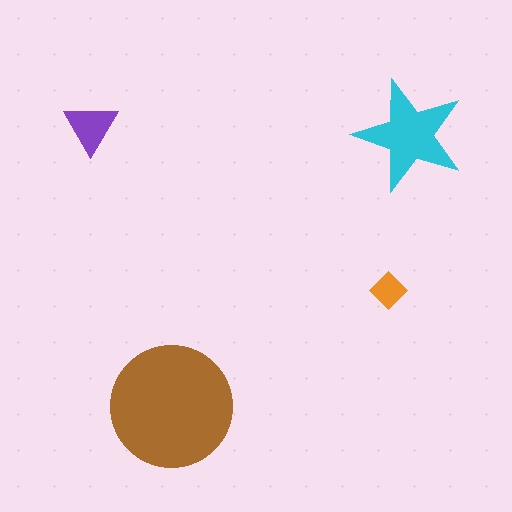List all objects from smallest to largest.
The orange diamond, the purple triangle, the cyan star, the brown circle.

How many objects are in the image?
There are 4 objects in the image.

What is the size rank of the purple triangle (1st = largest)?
3rd.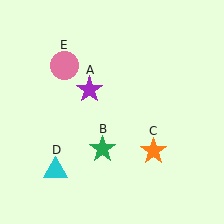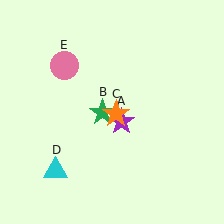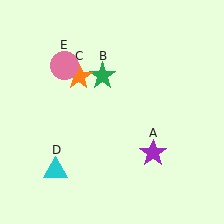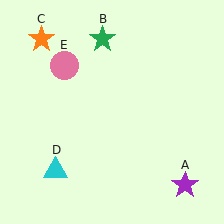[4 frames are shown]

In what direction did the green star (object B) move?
The green star (object B) moved up.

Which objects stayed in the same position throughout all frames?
Cyan triangle (object D) and pink circle (object E) remained stationary.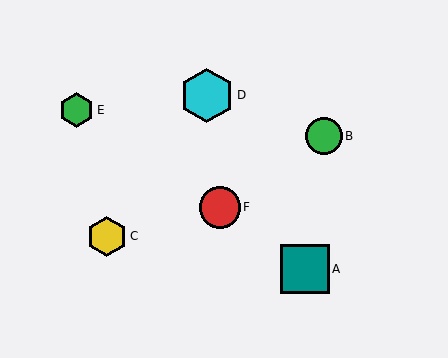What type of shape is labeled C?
Shape C is a yellow hexagon.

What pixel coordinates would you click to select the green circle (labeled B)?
Click at (324, 136) to select the green circle B.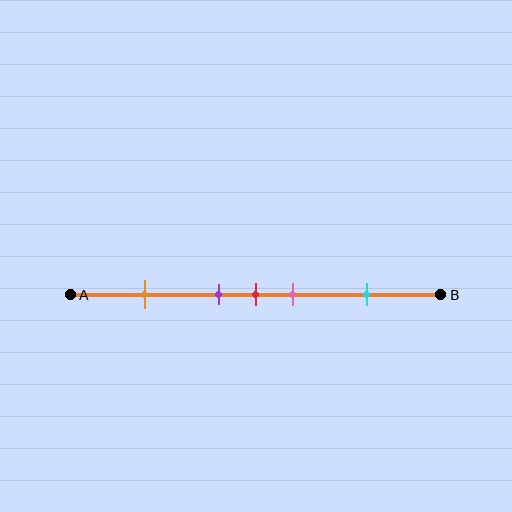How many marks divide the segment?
There are 5 marks dividing the segment.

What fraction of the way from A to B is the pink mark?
The pink mark is approximately 60% (0.6) of the way from A to B.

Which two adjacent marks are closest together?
The purple and red marks are the closest adjacent pair.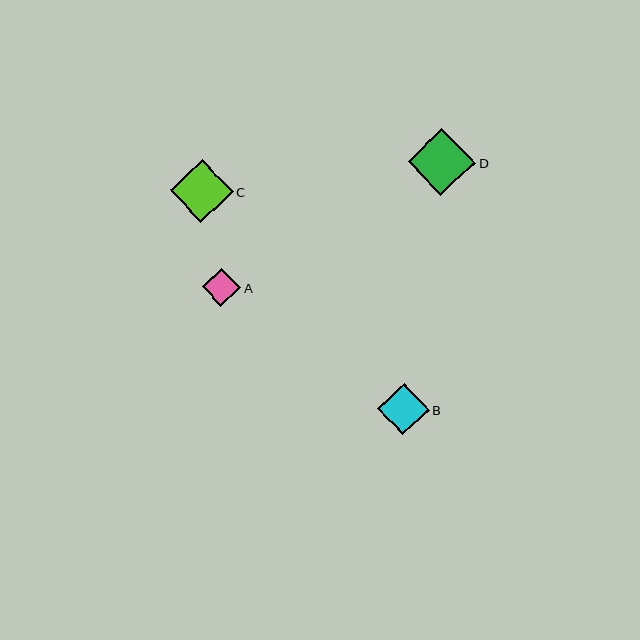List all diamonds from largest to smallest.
From largest to smallest: D, C, B, A.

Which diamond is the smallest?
Diamond A is the smallest with a size of approximately 38 pixels.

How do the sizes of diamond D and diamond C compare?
Diamond D and diamond C are approximately the same size.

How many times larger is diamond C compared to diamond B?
Diamond C is approximately 1.2 times the size of diamond B.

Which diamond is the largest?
Diamond D is the largest with a size of approximately 68 pixels.